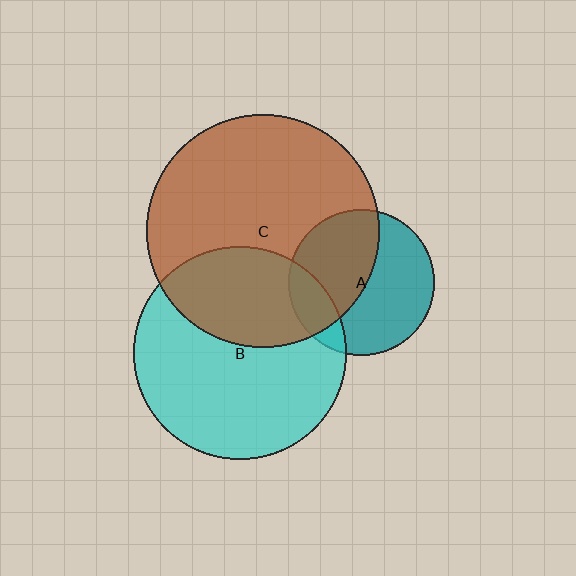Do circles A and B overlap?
Yes.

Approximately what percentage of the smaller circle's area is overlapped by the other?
Approximately 15%.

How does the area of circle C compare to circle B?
Approximately 1.2 times.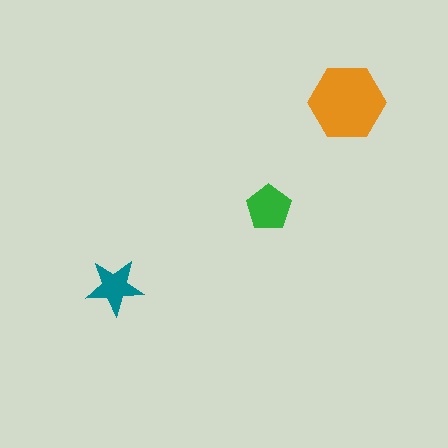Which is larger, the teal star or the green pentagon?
The green pentagon.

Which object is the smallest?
The teal star.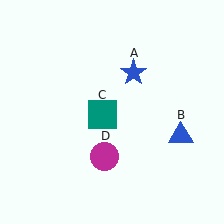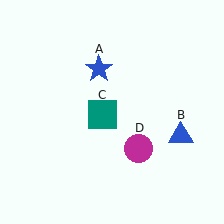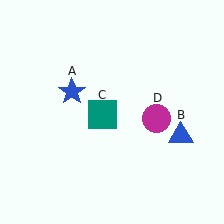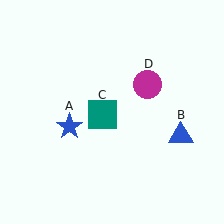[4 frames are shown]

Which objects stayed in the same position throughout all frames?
Blue triangle (object B) and teal square (object C) remained stationary.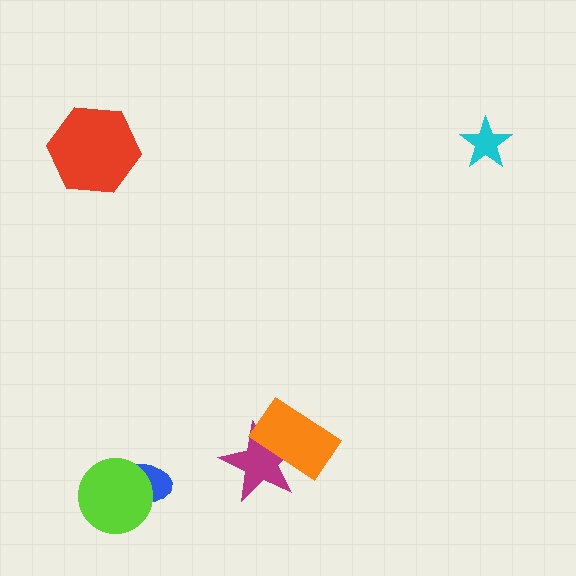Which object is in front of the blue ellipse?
The lime circle is in front of the blue ellipse.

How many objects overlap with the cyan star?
0 objects overlap with the cyan star.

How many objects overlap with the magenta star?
1 object overlaps with the magenta star.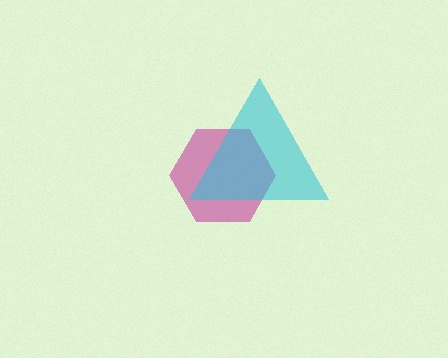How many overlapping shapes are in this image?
There are 2 overlapping shapes in the image.